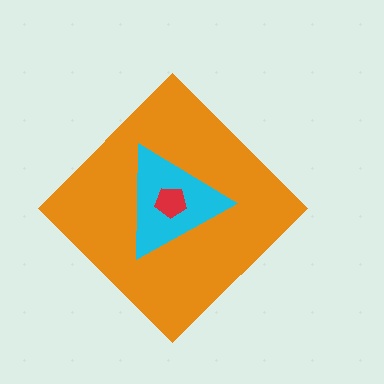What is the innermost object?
The red pentagon.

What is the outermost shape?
The orange diamond.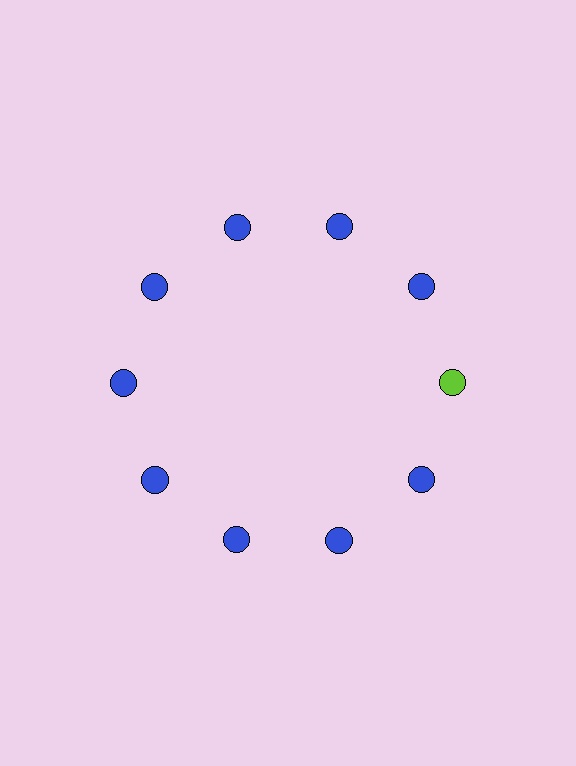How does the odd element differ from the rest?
It has a different color: lime instead of blue.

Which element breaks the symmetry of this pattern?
The lime circle at roughly the 3 o'clock position breaks the symmetry. All other shapes are blue circles.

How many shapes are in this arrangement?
There are 10 shapes arranged in a ring pattern.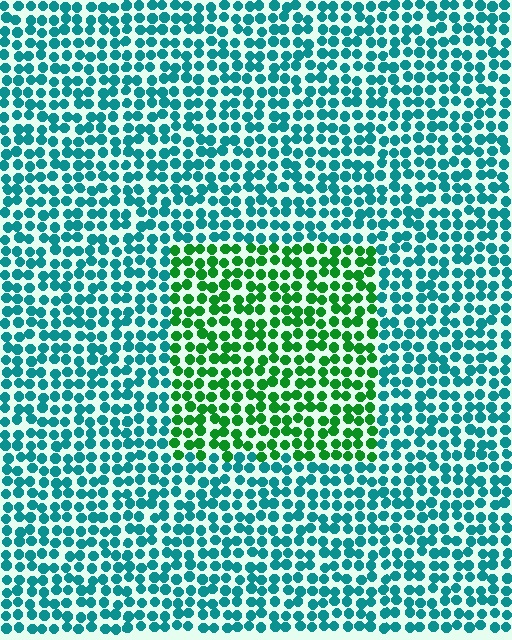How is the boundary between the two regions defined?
The boundary is defined purely by a slight shift in hue (about 50 degrees). Spacing, size, and orientation are identical on both sides.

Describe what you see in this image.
The image is filled with small teal elements in a uniform arrangement. A rectangle-shaped region is visible where the elements are tinted to a slightly different hue, forming a subtle color boundary.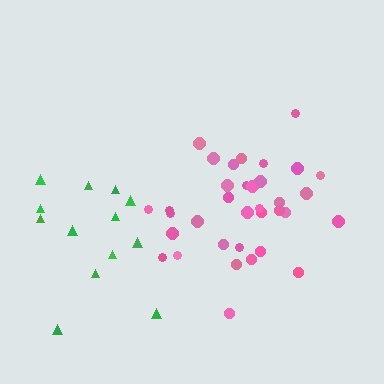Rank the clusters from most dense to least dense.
pink, green.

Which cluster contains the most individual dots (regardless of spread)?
Pink (35).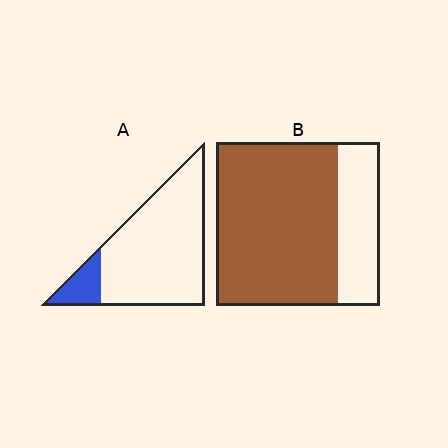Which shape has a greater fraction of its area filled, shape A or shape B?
Shape B.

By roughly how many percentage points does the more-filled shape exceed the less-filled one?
By roughly 60 percentage points (B over A).